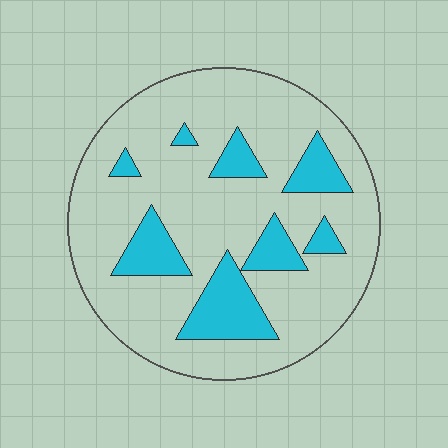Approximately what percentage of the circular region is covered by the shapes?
Approximately 20%.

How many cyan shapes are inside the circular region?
8.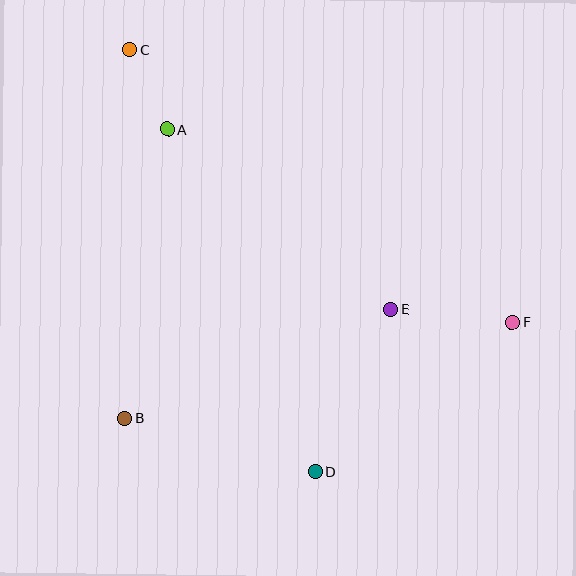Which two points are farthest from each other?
Points C and F are farthest from each other.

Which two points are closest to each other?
Points A and C are closest to each other.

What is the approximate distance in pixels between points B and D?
The distance between B and D is approximately 197 pixels.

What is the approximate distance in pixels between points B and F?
The distance between B and F is approximately 399 pixels.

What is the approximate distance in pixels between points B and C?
The distance between B and C is approximately 369 pixels.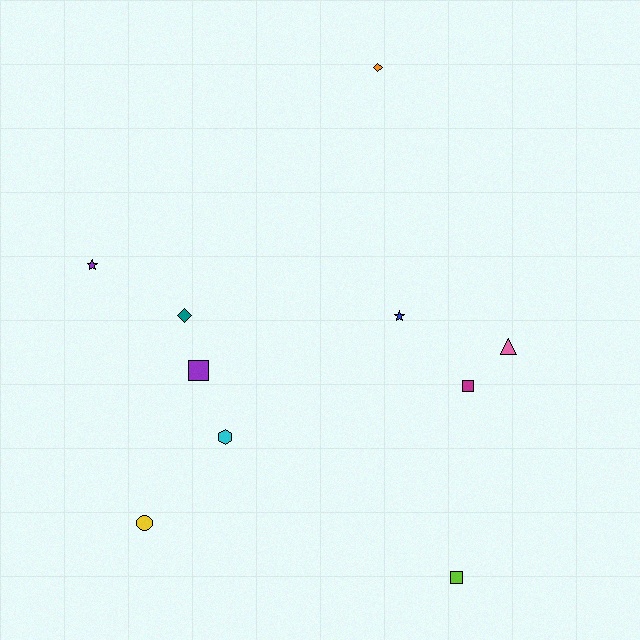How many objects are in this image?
There are 10 objects.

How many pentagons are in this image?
There are no pentagons.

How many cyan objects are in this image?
There is 1 cyan object.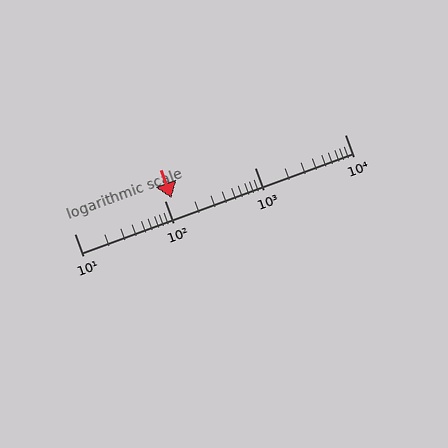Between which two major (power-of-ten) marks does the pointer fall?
The pointer is between 100 and 1000.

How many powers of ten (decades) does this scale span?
The scale spans 3 decades, from 10 to 10000.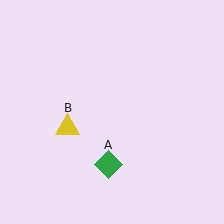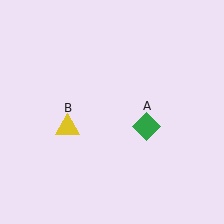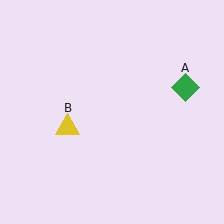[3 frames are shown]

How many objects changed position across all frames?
1 object changed position: green diamond (object A).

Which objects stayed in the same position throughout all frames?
Yellow triangle (object B) remained stationary.